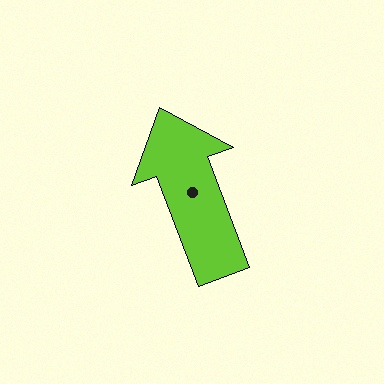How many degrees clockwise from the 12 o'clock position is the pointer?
Approximately 339 degrees.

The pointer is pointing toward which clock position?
Roughly 11 o'clock.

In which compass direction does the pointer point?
North.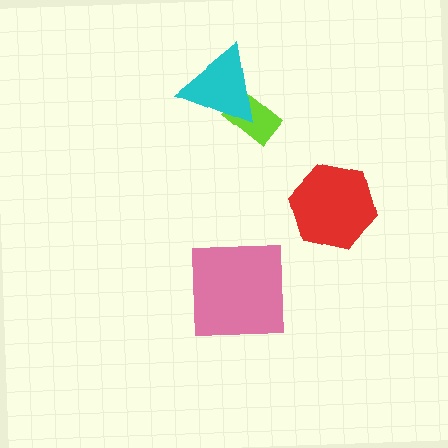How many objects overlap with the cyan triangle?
1 object overlaps with the cyan triangle.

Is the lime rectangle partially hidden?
Yes, it is partially covered by another shape.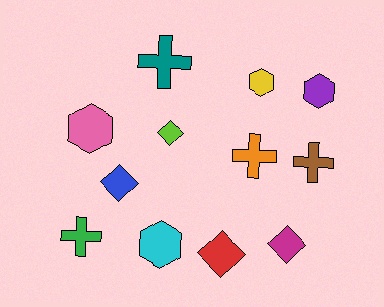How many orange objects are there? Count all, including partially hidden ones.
There is 1 orange object.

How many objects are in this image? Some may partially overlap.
There are 12 objects.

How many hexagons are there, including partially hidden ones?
There are 4 hexagons.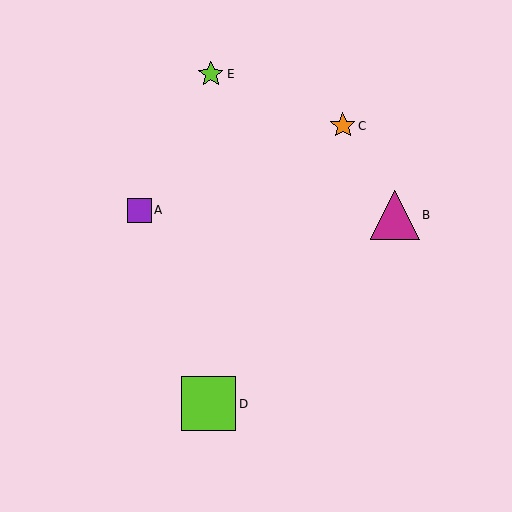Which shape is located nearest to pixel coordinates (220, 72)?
The lime star (labeled E) at (211, 74) is nearest to that location.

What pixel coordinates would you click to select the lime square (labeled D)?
Click at (209, 404) to select the lime square D.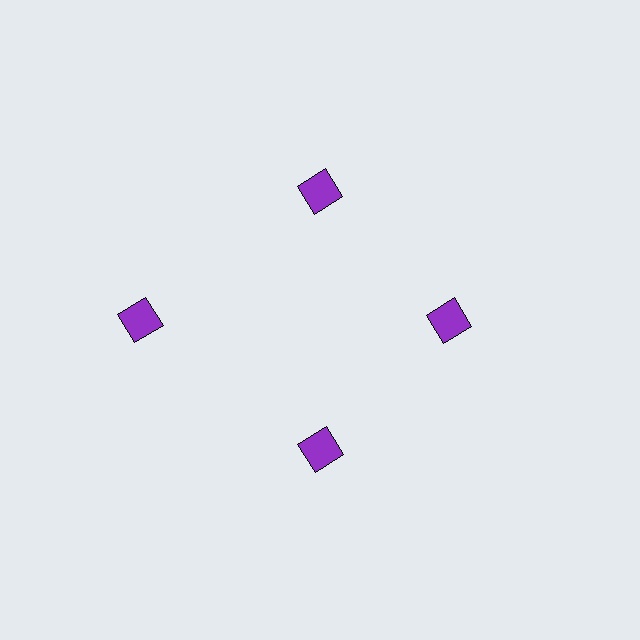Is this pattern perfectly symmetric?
No. The 4 purple diamonds are arranged in a ring, but one element near the 9 o'clock position is pushed outward from the center, breaking the 4-fold rotational symmetry.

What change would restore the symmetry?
The symmetry would be restored by moving it inward, back onto the ring so that all 4 diamonds sit at equal angles and equal distance from the center.